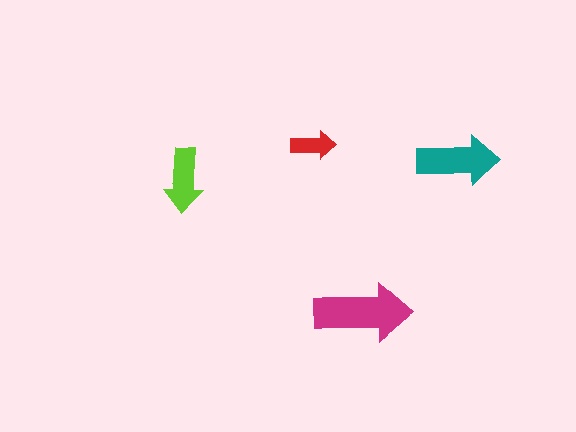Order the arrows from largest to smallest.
the magenta one, the teal one, the lime one, the red one.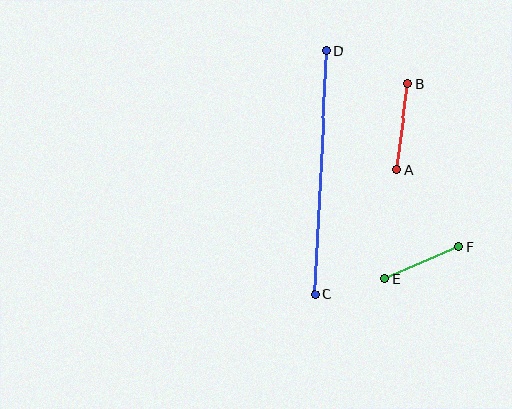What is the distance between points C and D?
The distance is approximately 244 pixels.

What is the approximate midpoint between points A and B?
The midpoint is at approximately (402, 127) pixels.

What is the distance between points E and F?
The distance is approximately 80 pixels.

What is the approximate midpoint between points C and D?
The midpoint is at approximately (321, 172) pixels.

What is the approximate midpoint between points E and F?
The midpoint is at approximately (422, 263) pixels.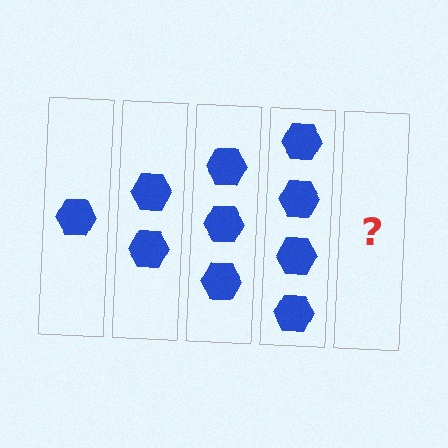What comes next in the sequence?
The next element should be 5 hexagons.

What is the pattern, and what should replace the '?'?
The pattern is that each step adds one more hexagon. The '?' should be 5 hexagons.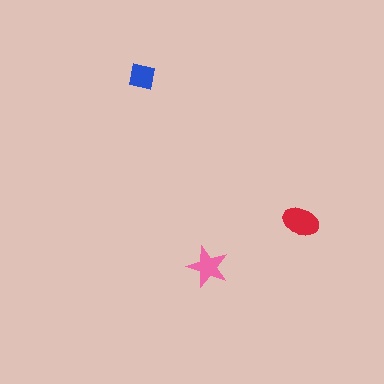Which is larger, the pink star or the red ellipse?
The red ellipse.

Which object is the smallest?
The blue square.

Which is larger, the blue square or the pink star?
The pink star.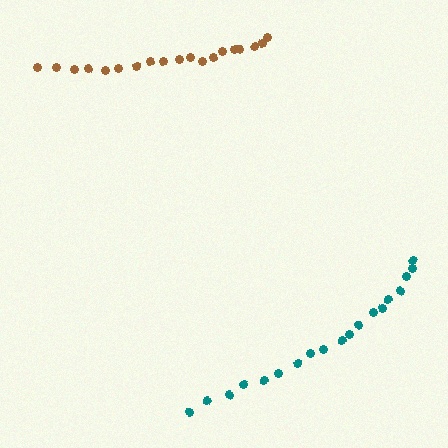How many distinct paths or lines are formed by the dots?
There are 2 distinct paths.